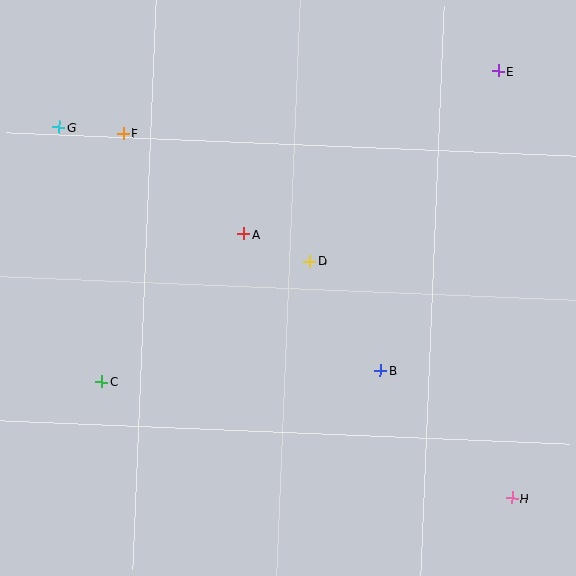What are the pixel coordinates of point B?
Point B is at (380, 371).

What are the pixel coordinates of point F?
Point F is at (124, 133).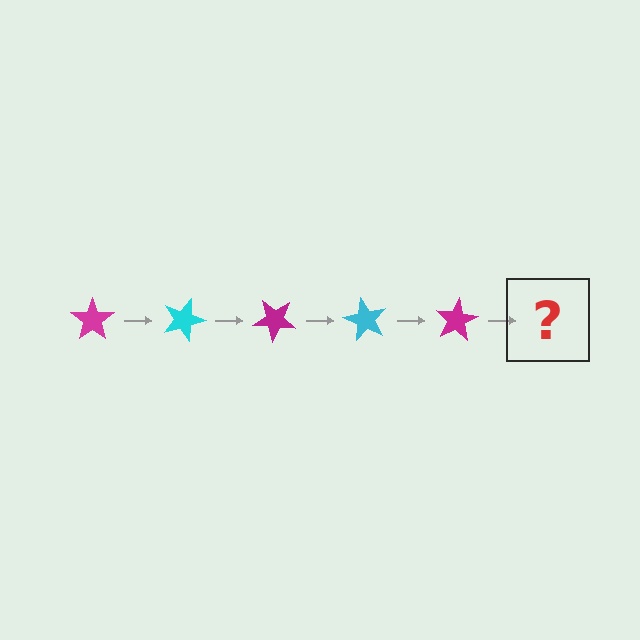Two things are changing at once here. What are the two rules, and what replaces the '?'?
The two rules are that it rotates 20 degrees each step and the color cycles through magenta and cyan. The '?' should be a cyan star, rotated 100 degrees from the start.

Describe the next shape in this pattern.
It should be a cyan star, rotated 100 degrees from the start.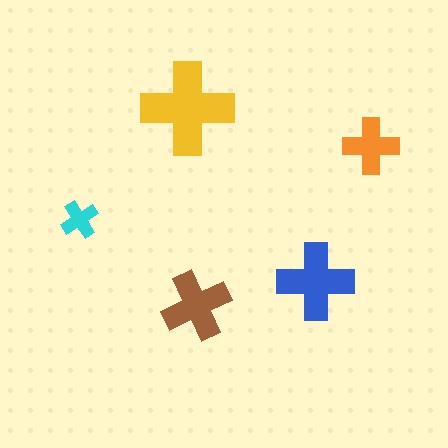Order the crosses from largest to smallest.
the yellow one, the blue one, the brown one, the orange one, the cyan one.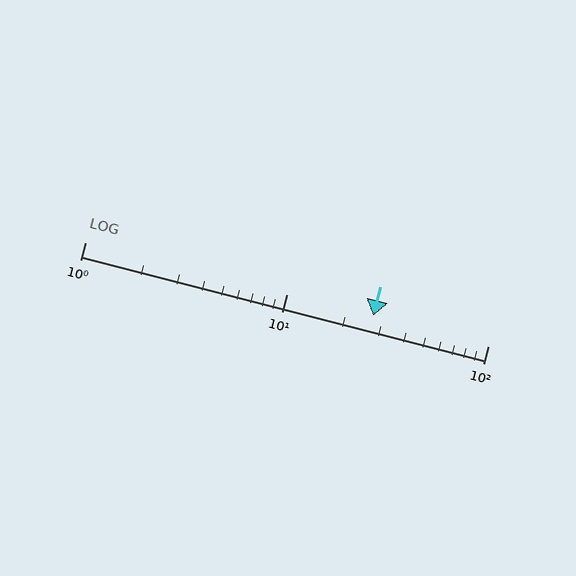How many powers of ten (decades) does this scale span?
The scale spans 2 decades, from 1 to 100.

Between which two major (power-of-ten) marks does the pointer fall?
The pointer is between 10 and 100.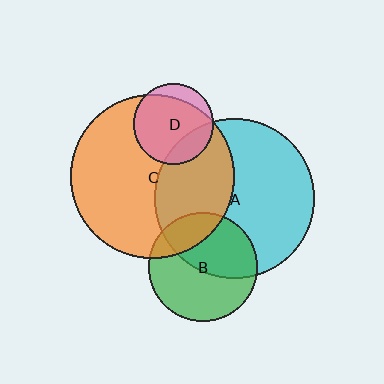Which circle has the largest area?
Circle C (orange).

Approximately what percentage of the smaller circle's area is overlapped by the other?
Approximately 50%.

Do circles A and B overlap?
Yes.